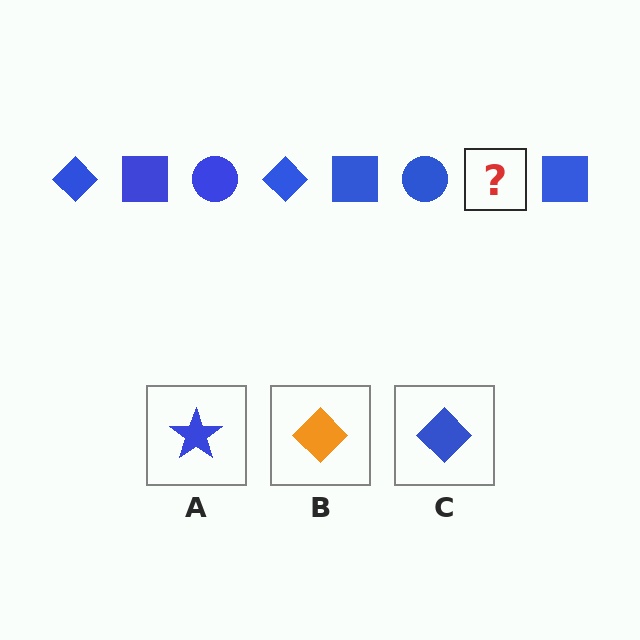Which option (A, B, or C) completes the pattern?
C.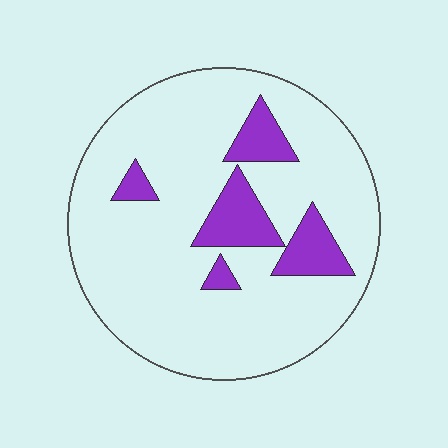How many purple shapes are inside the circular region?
5.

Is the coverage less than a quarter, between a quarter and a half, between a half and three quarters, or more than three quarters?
Less than a quarter.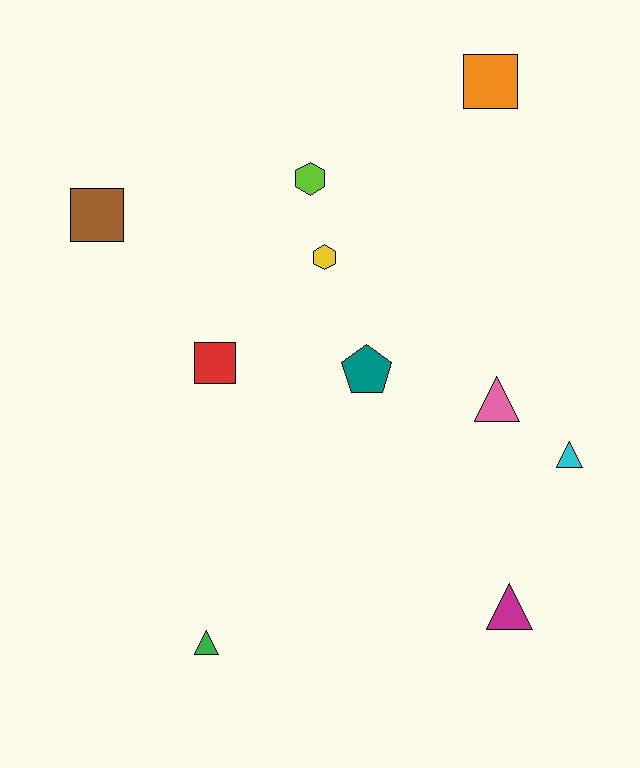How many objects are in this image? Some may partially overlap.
There are 10 objects.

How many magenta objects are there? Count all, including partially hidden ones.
There is 1 magenta object.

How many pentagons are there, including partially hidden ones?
There is 1 pentagon.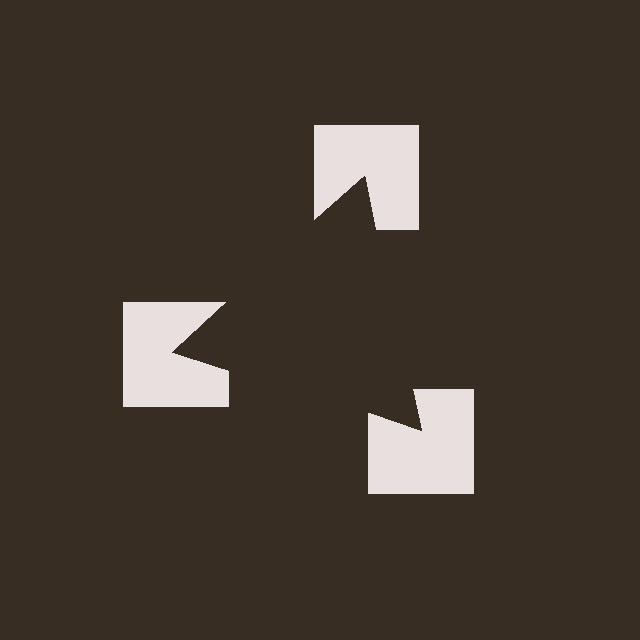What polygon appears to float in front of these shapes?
An illusory triangle — its edges are inferred from the aligned wedge cuts in the notched squares, not physically drawn.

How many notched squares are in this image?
There are 3 — one at each vertex of the illusory triangle.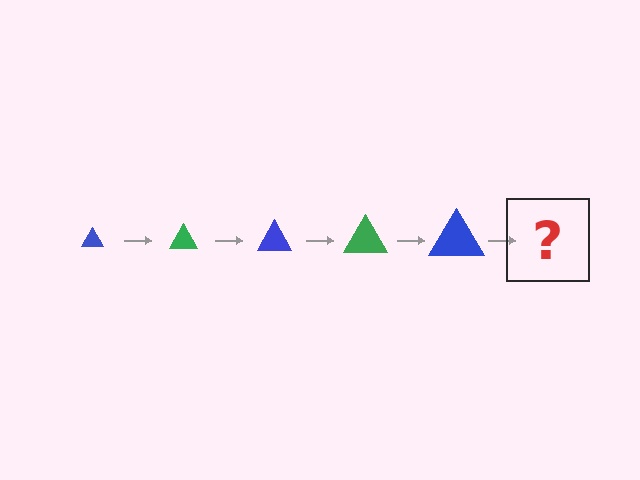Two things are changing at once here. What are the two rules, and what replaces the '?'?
The two rules are that the triangle grows larger each step and the color cycles through blue and green. The '?' should be a green triangle, larger than the previous one.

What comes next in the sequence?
The next element should be a green triangle, larger than the previous one.